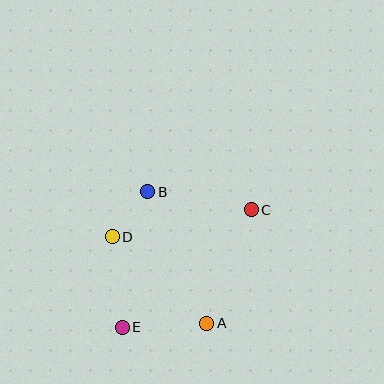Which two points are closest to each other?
Points B and D are closest to each other.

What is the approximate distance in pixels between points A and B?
The distance between A and B is approximately 144 pixels.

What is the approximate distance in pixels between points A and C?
The distance between A and C is approximately 122 pixels.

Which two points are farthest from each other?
Points C and E are farthest from each other.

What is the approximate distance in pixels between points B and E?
The distance between B and E is approximately 137 pixels.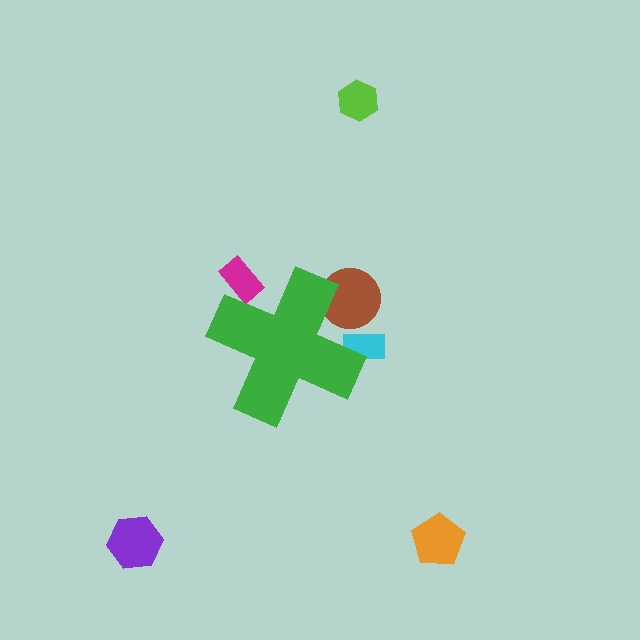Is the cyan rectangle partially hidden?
Yes, the cyan rectangle is partially hidden behind the green cross.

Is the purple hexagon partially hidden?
No, the purple hexagon is fully visible.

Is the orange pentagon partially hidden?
No, the orange pentagon is fully visible.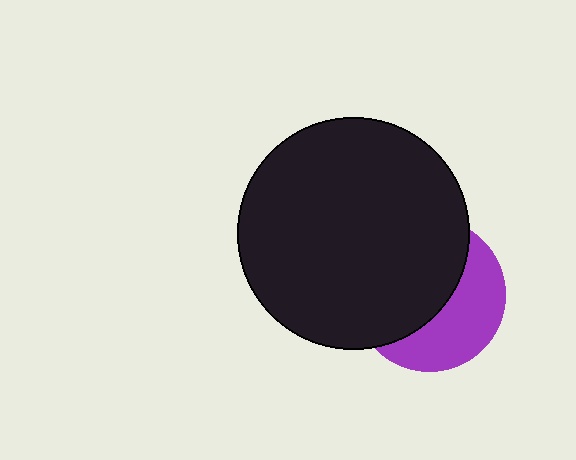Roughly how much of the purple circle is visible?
A small part of it is visible (roughly 42%).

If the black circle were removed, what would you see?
You would see the complete purple circle.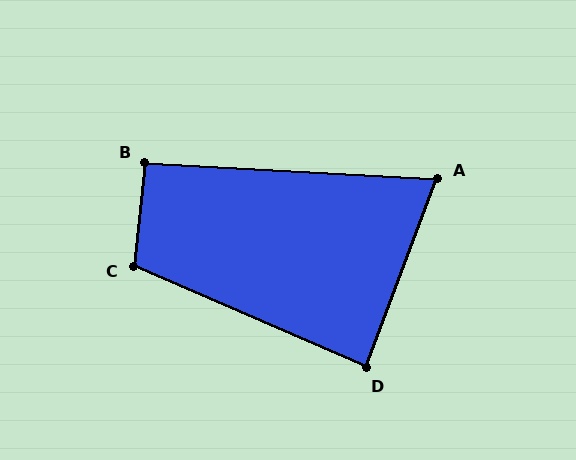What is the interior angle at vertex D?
Approximately 87 degrees (approximately right).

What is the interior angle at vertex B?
Approximately 93 degrees (approximately right).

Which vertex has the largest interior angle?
C, at approximately 108 degrees.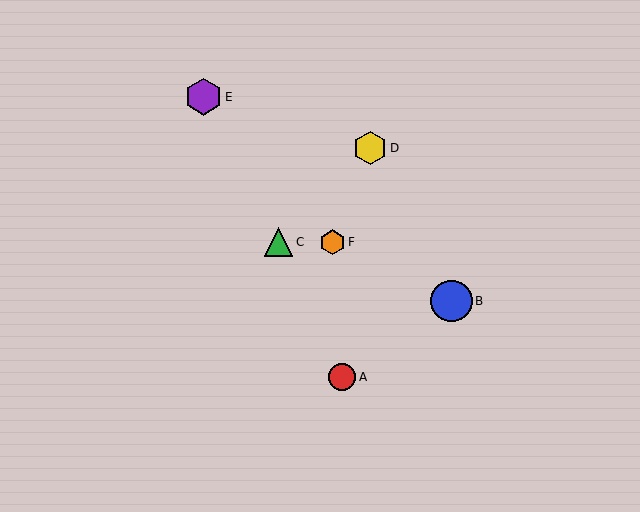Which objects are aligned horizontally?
Objects C, F are aligned horizontally.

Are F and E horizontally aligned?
No, F is at y≈242 and E is at y≈97.